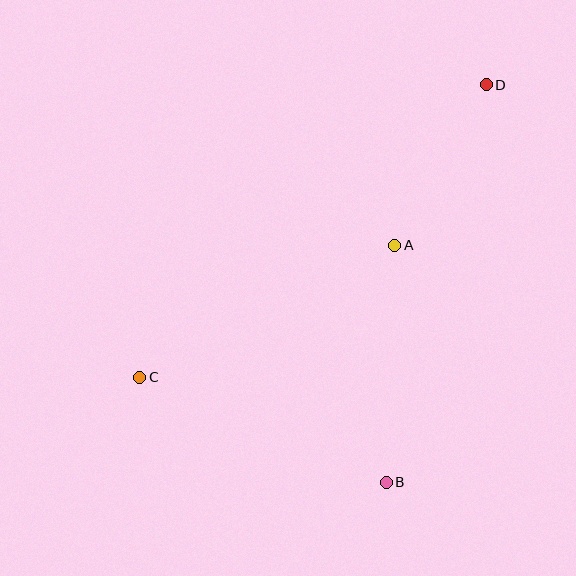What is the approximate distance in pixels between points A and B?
The distance between A and B is approximately 237 pixels.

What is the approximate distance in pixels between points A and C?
The distance between A and C is approximately 287 pixels.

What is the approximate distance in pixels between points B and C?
The distance between B and C is approximately 268 pixels.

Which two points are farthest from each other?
Points C and D are farthest from each other.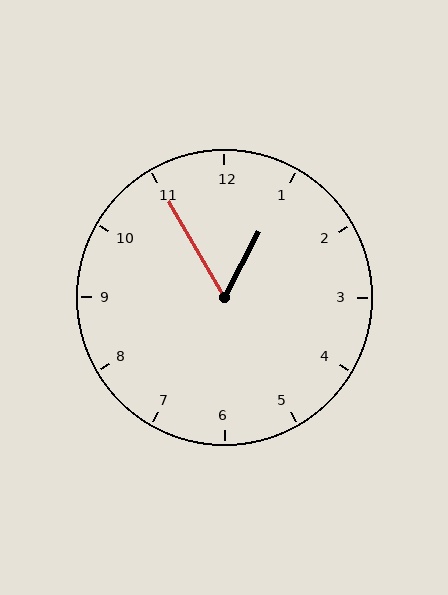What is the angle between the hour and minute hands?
Approximately 58 degrees.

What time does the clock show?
12:55.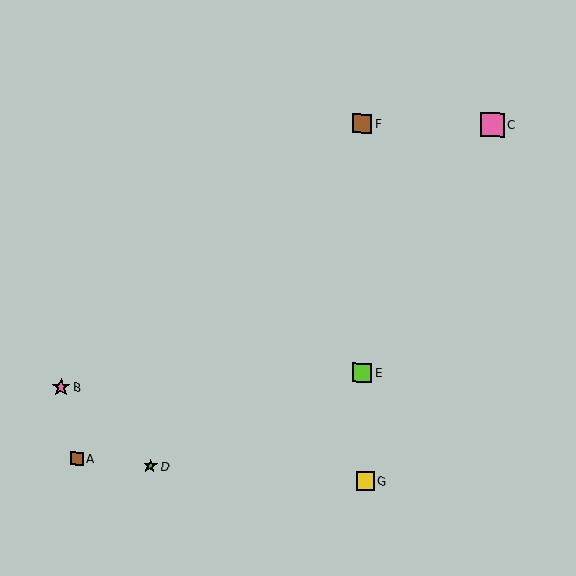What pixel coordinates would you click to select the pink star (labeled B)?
Click at (61, 387) to select the pink star B.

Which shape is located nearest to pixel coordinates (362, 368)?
The lime square (labeled E) at (362, 372) is nearest to that location.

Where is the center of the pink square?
The center of the pink square is at (493, 124).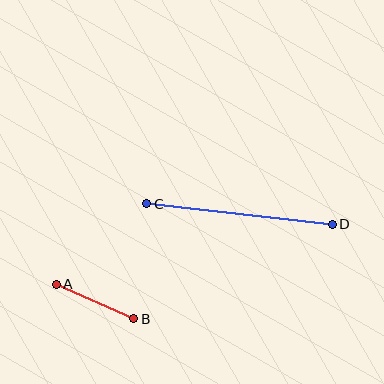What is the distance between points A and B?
The distance is approximately 85 pixels.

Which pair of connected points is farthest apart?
Points C and D are farthest apart.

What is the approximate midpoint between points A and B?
The midpoint is at approximately (95, 302) pixels.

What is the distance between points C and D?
The distance is approximately 186 pixels.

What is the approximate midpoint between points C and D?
The midpoint is at approximately (240, 214) pixels.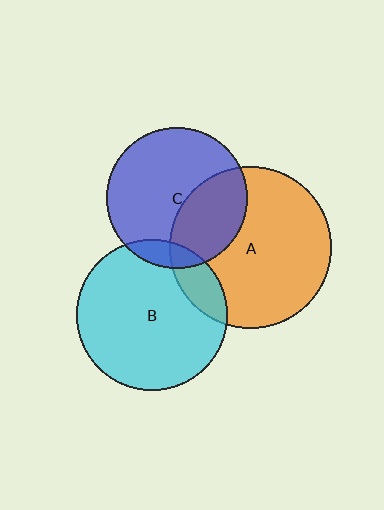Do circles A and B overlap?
Yes.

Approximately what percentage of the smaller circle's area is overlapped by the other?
Approximately 15%.